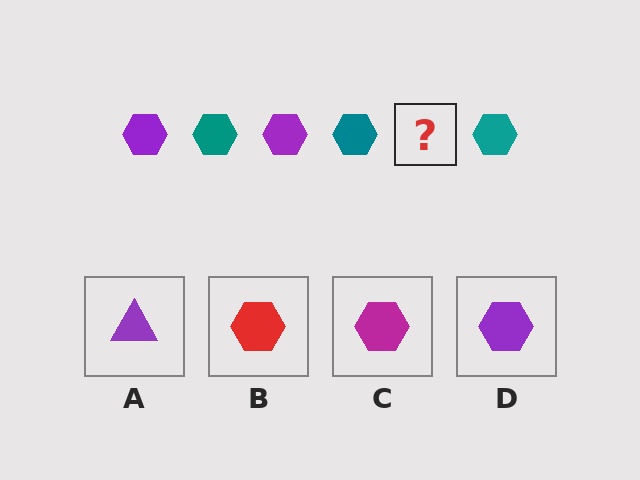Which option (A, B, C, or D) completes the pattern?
D.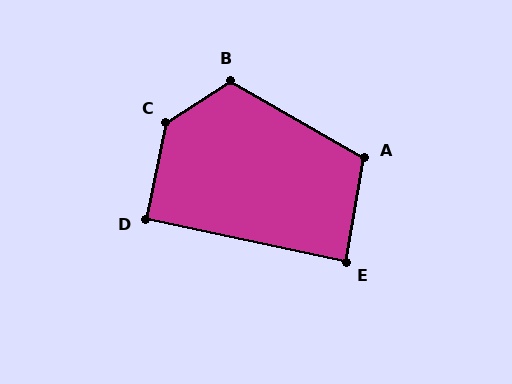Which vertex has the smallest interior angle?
E, at approximately 88 degrees.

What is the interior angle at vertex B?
Approximately 118 degrees (obtuse).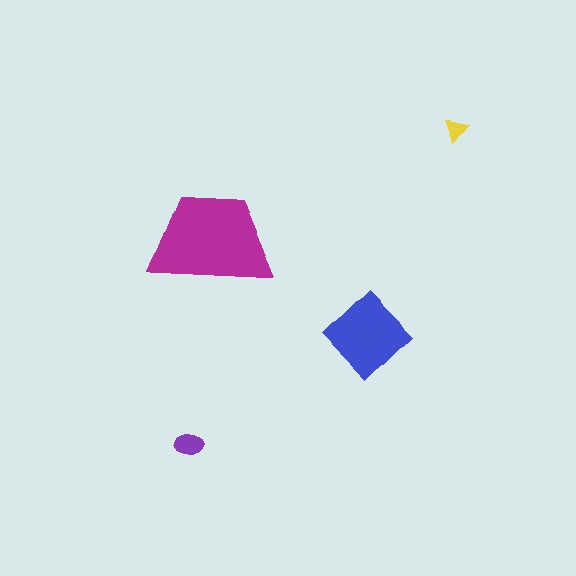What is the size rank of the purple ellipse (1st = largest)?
3rd.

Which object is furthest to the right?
The yellow triangle is rightmost.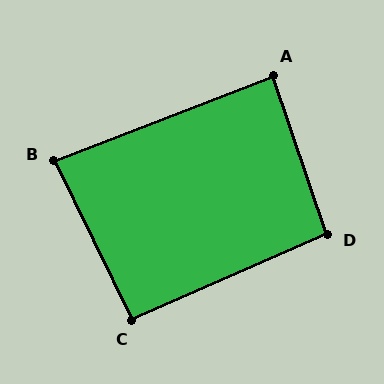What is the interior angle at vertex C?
Approximately 92 degrees (approximately right).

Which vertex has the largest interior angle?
D, at approximately 95 degrees.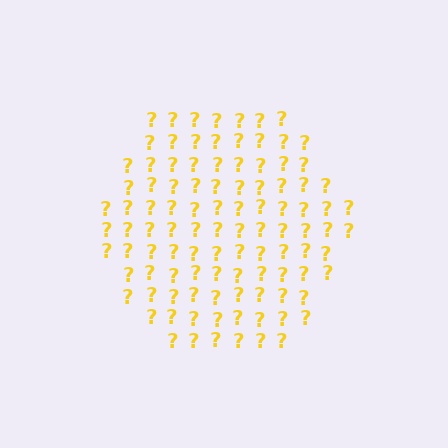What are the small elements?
The small elements are question marks.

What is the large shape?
The large shape is a hexagon.